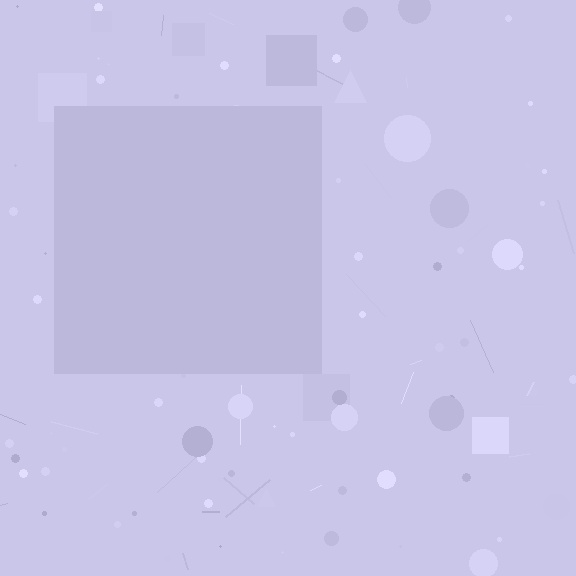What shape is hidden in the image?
A square is hidden in the image.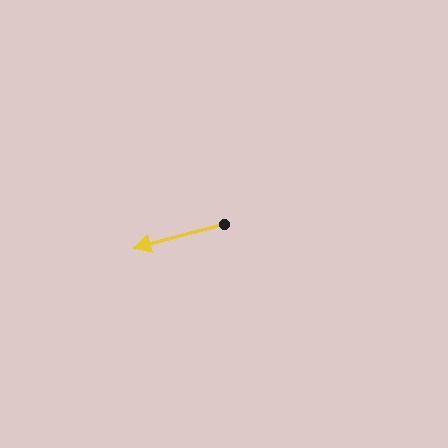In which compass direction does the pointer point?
West.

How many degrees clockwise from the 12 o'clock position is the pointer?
Approximately 255 degrees.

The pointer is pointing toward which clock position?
Roughly 8 o'clock.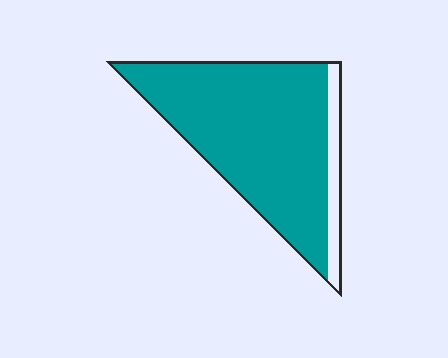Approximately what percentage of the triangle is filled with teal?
Approximately 90%.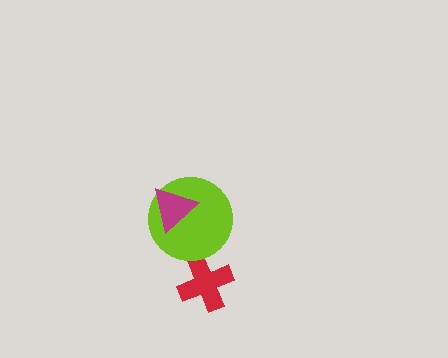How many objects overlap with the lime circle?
1 object overlaps with the lime circle.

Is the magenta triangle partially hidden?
No, no other shape covers it.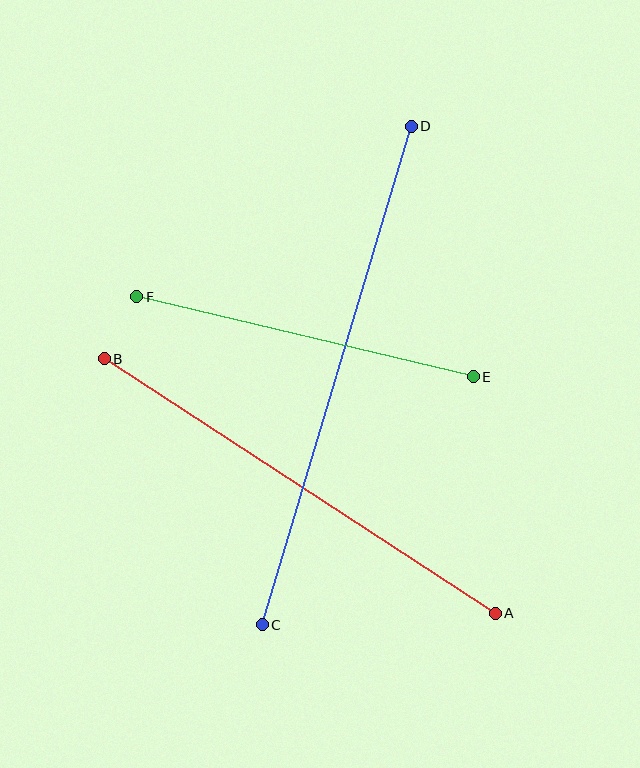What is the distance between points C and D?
The distance is approximately 520 pixels.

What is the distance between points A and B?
The distance is approximately 466 pixels.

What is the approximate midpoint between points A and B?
The midpoint is at approximately (300, 486) pixels.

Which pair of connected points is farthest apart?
Points C and D are farthest apart.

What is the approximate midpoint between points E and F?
The midpoint is at approximately (305, 337) pixels.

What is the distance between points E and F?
The distance is approximately 346 pixels.